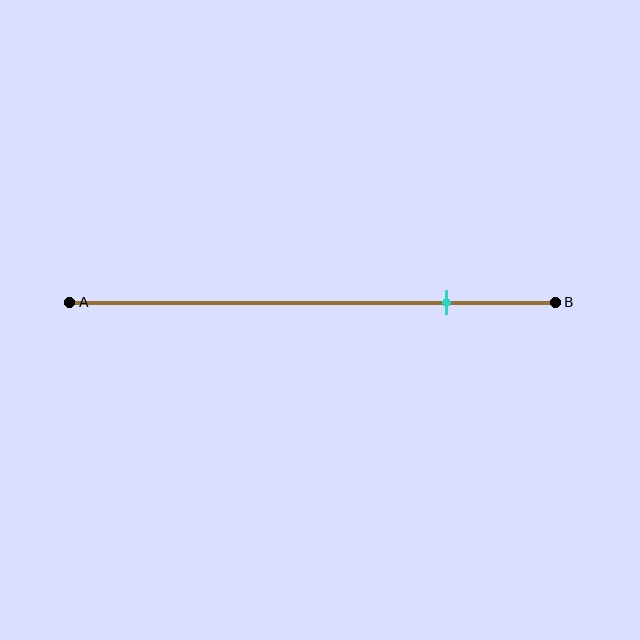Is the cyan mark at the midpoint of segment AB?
No, the mark is at about 80% from A, not at the 50% midpoint.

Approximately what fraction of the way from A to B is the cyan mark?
The cyan mark is approximately 80% of the way from A to B.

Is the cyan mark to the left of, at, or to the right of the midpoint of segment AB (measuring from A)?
The cyan mark is to the right of the midpoint of segment AB.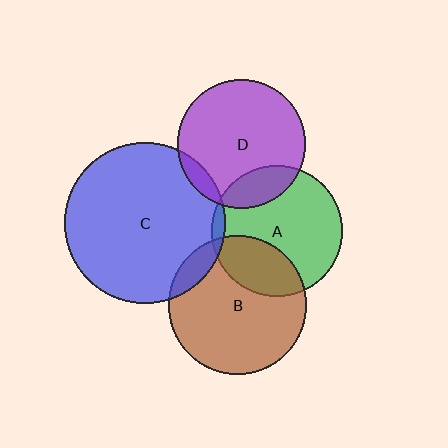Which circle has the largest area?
Circle C (blue).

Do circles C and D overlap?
Yes.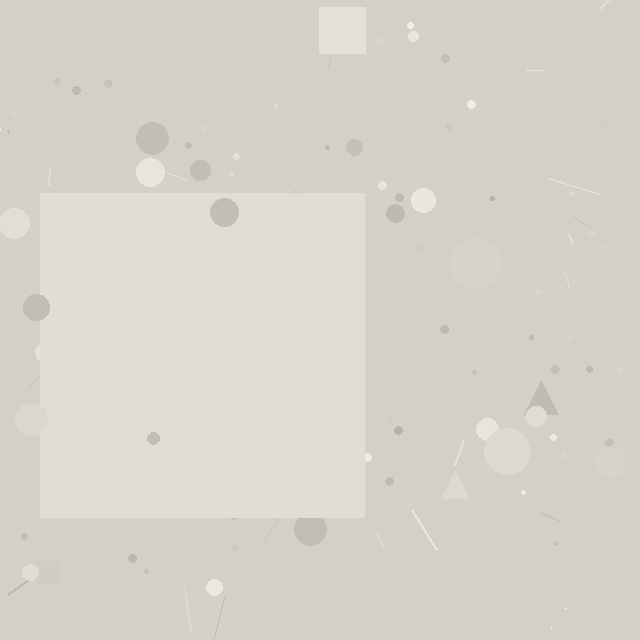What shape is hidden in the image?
A square is hidden in the image.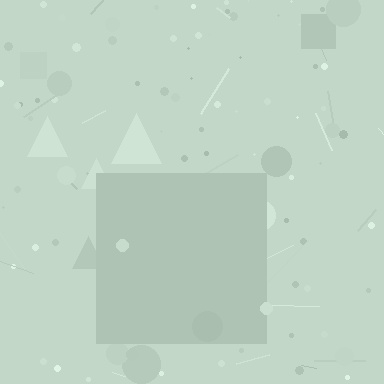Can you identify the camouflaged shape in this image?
The camouflaged shape is a square.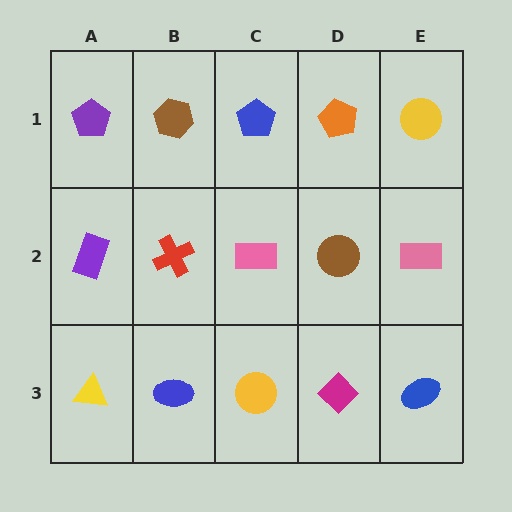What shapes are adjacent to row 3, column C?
A pink rectangle (row 2, column C), a blue ellipse (row 3, column B), a magenta diamond (row 3, column D).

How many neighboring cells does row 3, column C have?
3.